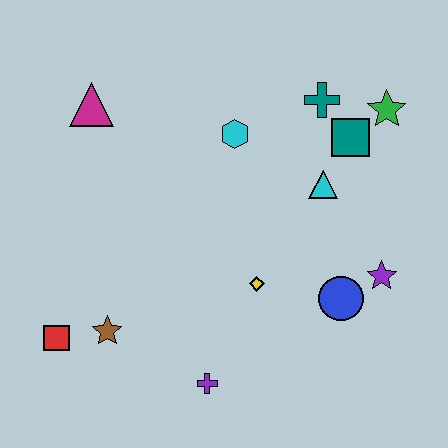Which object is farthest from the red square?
The green star is farthest from the red square.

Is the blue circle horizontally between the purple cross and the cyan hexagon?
No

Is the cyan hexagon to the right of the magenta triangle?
Yes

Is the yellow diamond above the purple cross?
Yes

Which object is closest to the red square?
The brown star is closest to the red square.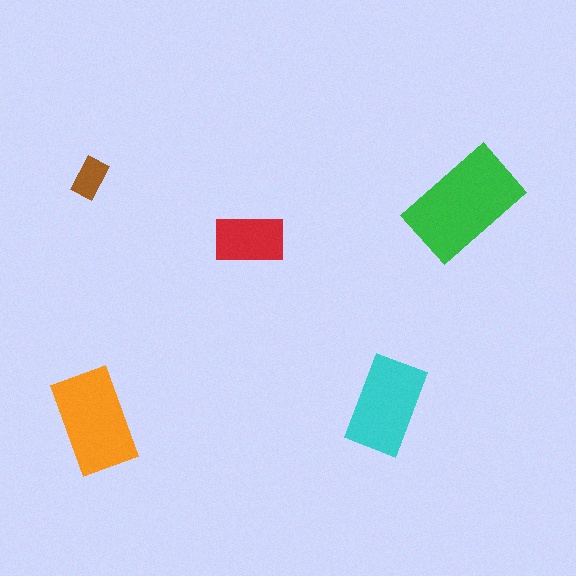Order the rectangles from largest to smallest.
the green one, the orange one, the cyan one, the red one, the brown one.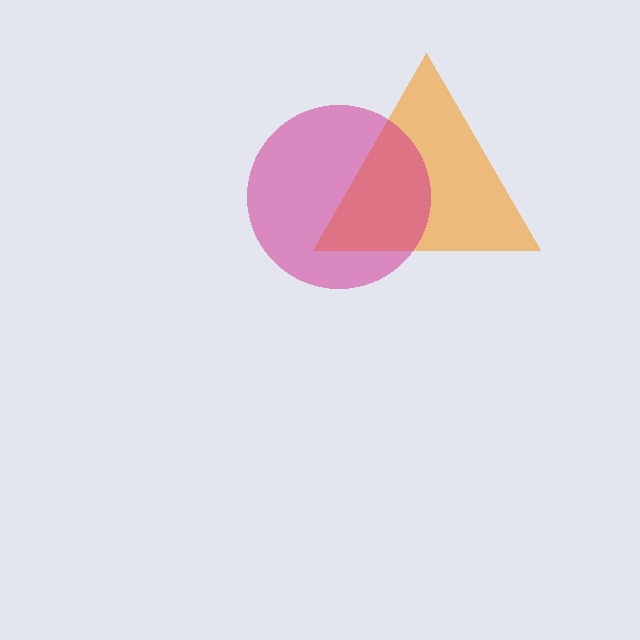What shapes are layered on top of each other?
The layered shapes are: an orange triangle, a magenta circle.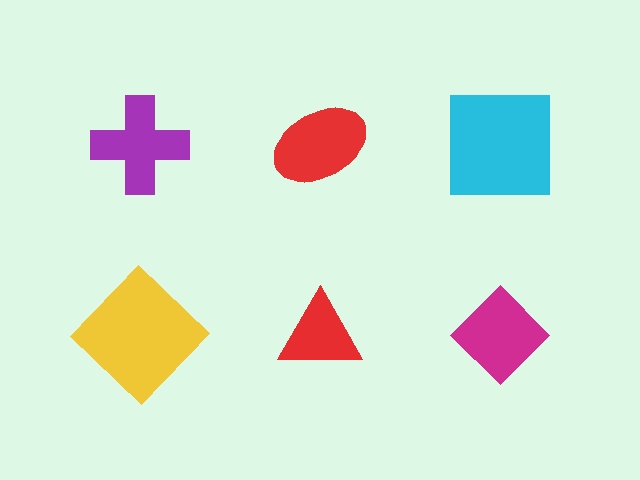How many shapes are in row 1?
3 shapes.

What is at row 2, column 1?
A yellow diamond.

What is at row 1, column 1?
A purple cross.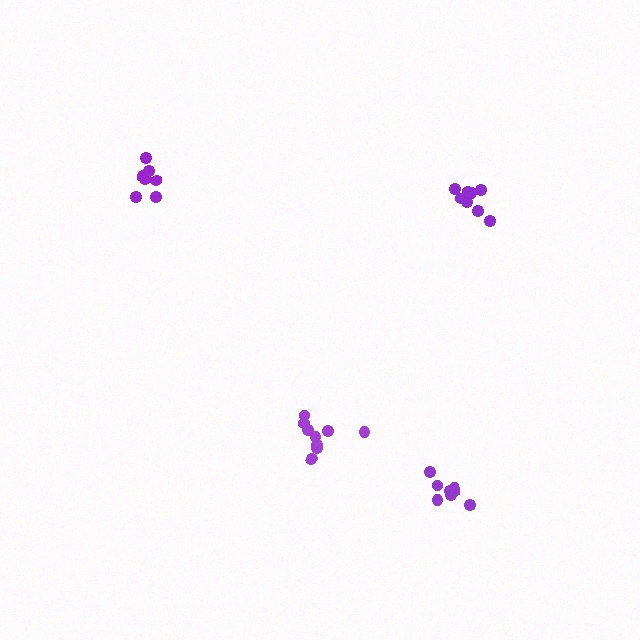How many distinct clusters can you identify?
There are 4 distinct clusters.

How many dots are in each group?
Group 1: 8 dots, Group 2: 9 dots, Group 3: 8 dots, Group 4: 7 dots (32 total).